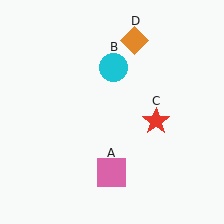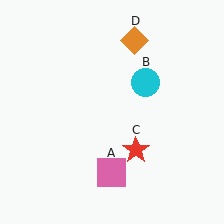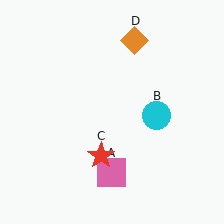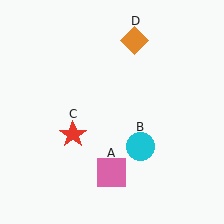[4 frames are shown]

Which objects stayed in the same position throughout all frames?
Pink square (object A) and orange diamond (object D) remained stationary.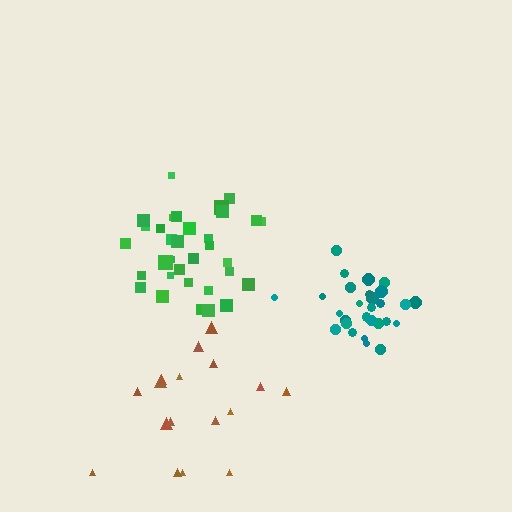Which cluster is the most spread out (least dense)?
Brown.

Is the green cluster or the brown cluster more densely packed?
Green.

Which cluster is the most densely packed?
Teal.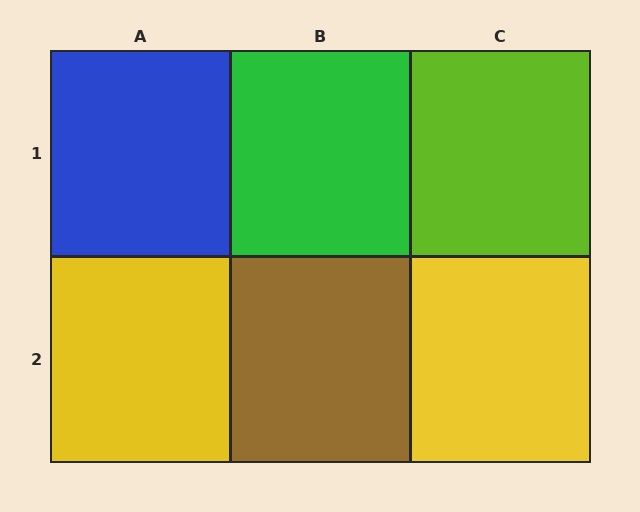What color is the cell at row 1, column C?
Lime.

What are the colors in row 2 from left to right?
Yellow, brown, yellow.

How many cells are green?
1 cell is green.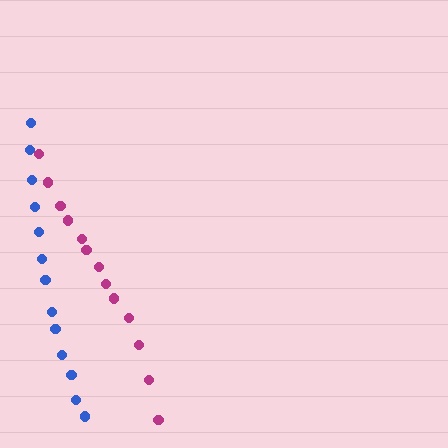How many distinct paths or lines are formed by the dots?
There are 2 distinct paths.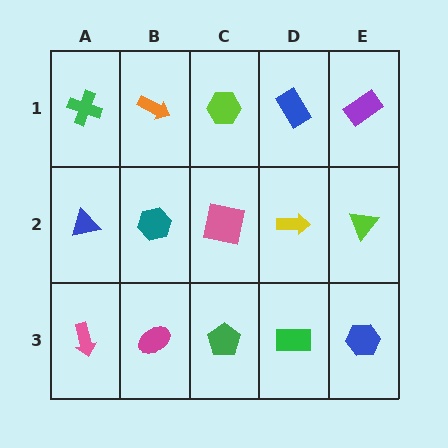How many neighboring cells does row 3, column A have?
2.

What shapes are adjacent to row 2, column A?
A green cross (row 1, column A), a pink arrow (row 3, column A), a teal hexagon (row 2, column B).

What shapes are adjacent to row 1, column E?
A lime triangle (row 2, column E), a blue rectangle (row 1, column D).